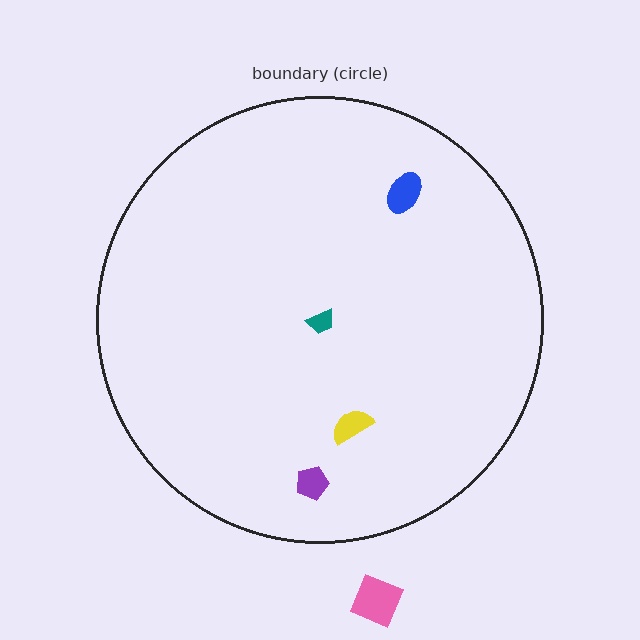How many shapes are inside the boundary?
4 inside, 1 outside.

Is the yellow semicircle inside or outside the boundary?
Inside.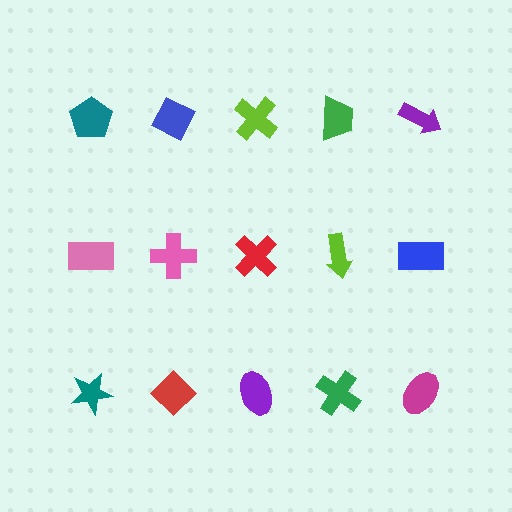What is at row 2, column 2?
A pink cross.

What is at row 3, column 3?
A purple ellipse.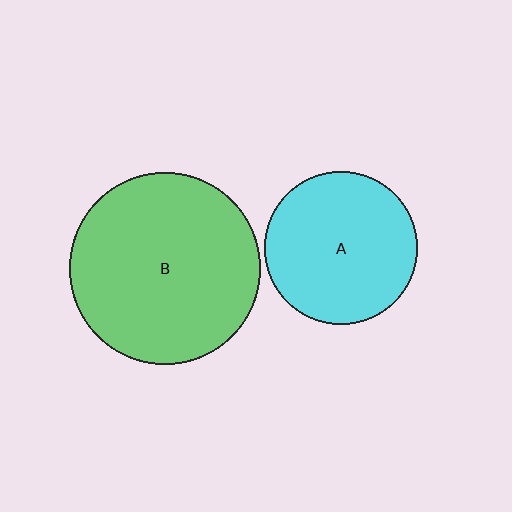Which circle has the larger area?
Circle B (green).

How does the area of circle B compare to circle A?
Approximately 1.6 times.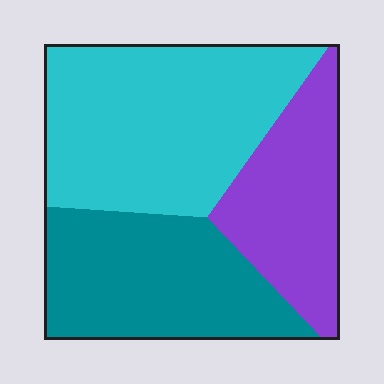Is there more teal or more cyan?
Cyan.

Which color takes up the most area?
Cyan, at roughly 45%.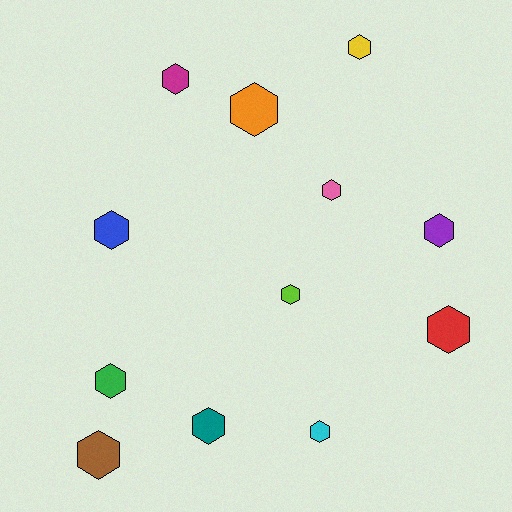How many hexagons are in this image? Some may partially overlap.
There are 12 hexagons.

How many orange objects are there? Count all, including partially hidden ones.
There is 1 orange object.